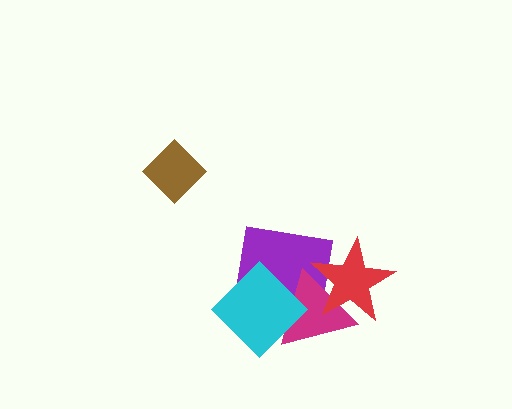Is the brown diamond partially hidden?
No, no other shape covers it.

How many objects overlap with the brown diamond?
0 objects overlap with the brown diamond.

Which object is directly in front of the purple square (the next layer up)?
The magenta triangle is directly in front of the purple square.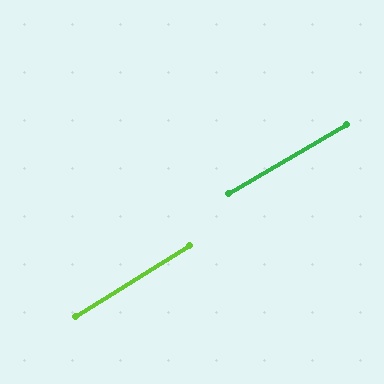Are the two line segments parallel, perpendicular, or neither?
Parallel — their directions differ by only 1.7°.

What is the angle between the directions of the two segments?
Approximately 2 degrees.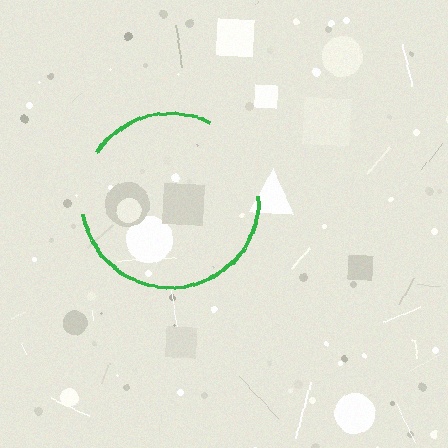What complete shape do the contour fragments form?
The contour fragments form a circle.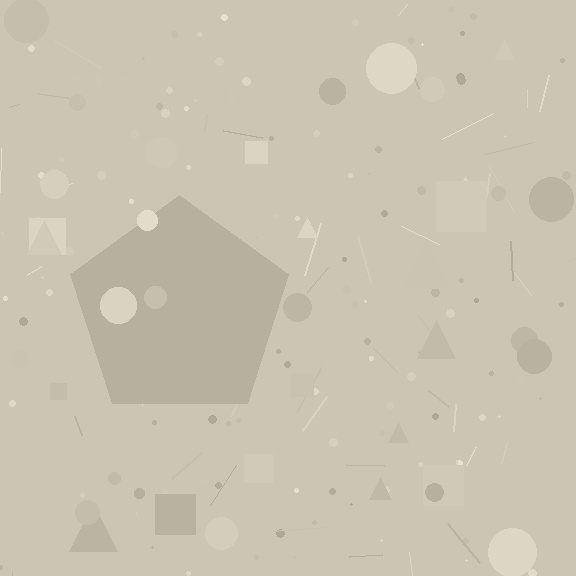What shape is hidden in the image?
A pentagon is hidden in the image.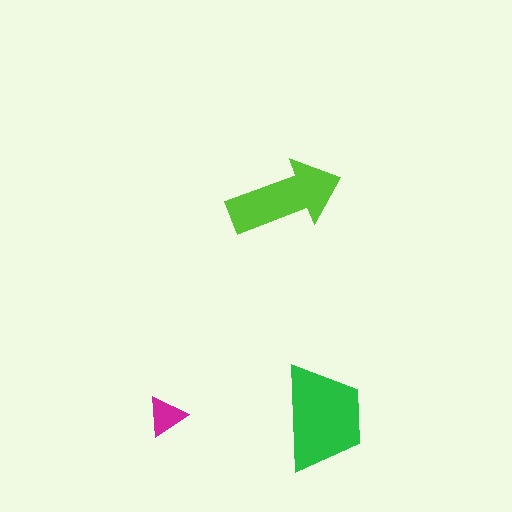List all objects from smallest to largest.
The magenta triangle, the lime arrow, the green trapezoid.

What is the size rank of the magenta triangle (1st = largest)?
3rd.